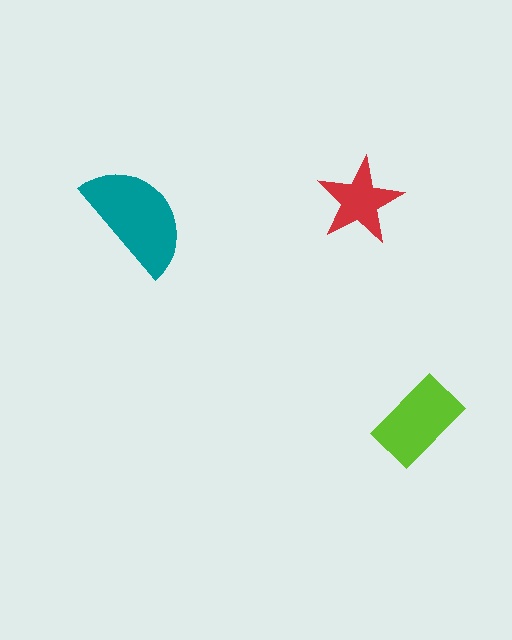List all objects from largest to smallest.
The teal semicircle, the lime rectangle, the red star.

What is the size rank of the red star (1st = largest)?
3rd.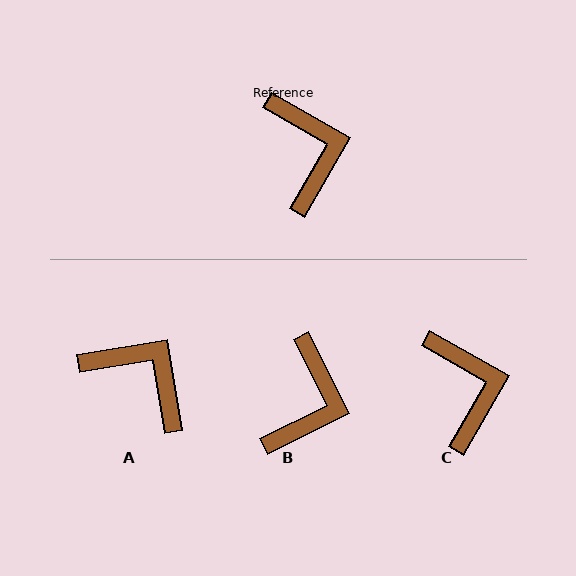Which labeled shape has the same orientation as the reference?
C.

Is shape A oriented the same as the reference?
No, it is off by about 39 degrees.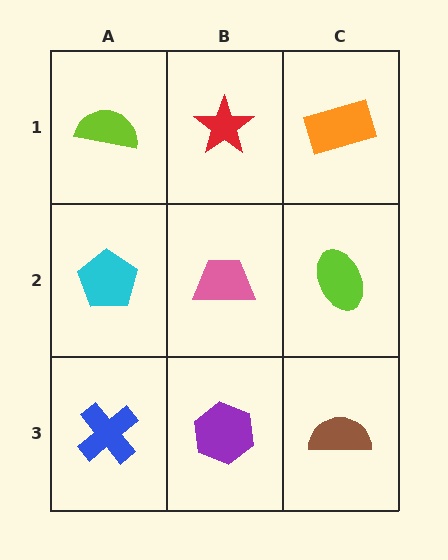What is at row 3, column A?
A blue cross.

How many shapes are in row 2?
3 shapes.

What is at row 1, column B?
A red star.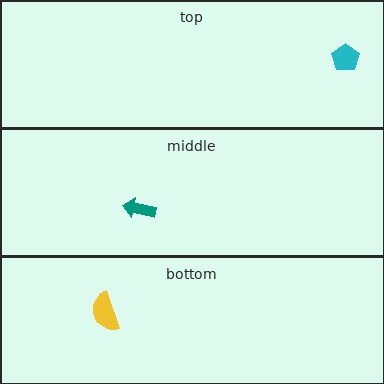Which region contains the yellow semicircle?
The bottom region.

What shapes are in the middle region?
The teal arrow.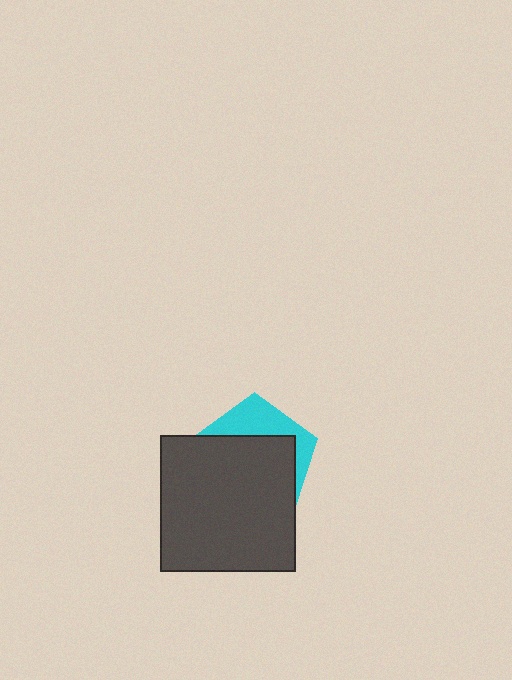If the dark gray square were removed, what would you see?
You would see the complete cyan pentagon.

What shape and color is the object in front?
The object in front is a dark gray square.